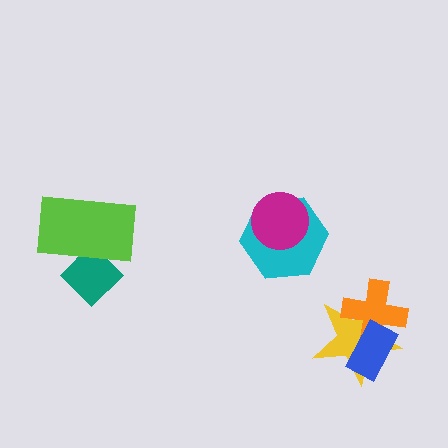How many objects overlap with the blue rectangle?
2 objects overlap with the blue rectangle.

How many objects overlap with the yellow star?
2 objects overlap with the yellow star.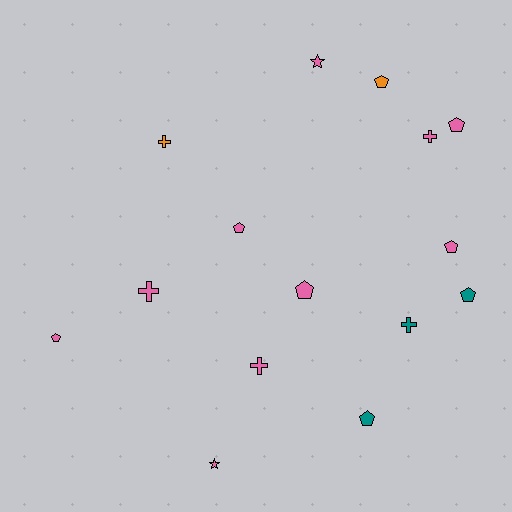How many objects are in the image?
There are 15 objects.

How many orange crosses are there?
There is 1 orange cross.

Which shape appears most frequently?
Pentagon, with 8 objects.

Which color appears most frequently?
Pink, with 10 objects.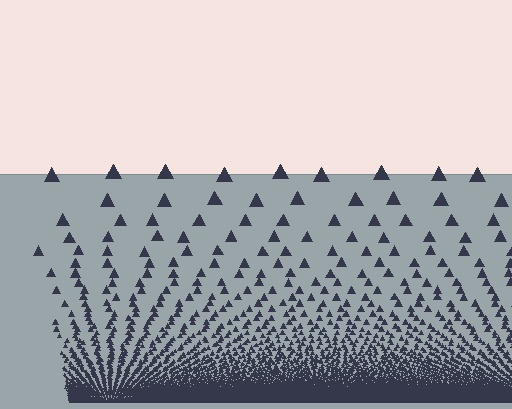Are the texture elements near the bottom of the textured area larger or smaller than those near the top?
Smaller. The gradient is inverted — elements near the bottom are smaller and denser.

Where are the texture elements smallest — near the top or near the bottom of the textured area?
Near the bottom.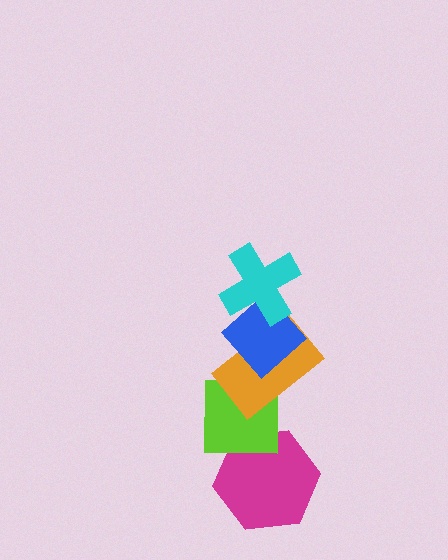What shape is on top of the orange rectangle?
The blue diamond is on top of the orange rectangle.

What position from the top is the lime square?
The lime square is 4th from the top.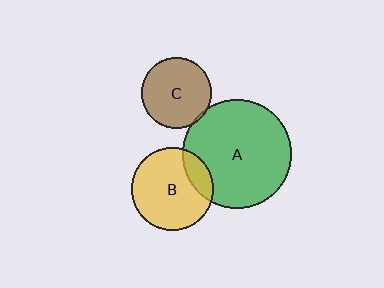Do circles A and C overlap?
Yes.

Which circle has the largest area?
Circle A (green).